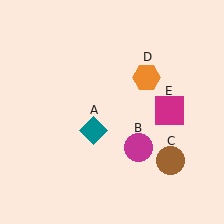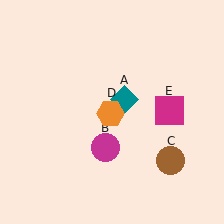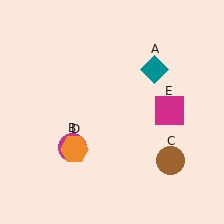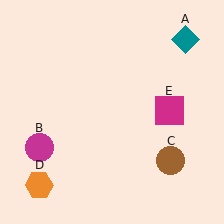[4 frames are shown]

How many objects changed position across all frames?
3 objects changed position: teal diamond (object A), magenta circle (object B), orange hexagon (object D).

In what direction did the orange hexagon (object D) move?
The orange hexagon (object D) moved down and to the left.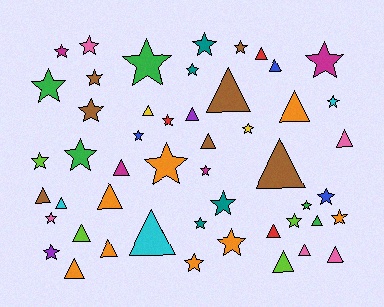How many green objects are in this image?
There are 5 green objects.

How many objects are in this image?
There are 50 objects.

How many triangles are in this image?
There are 22 triangles.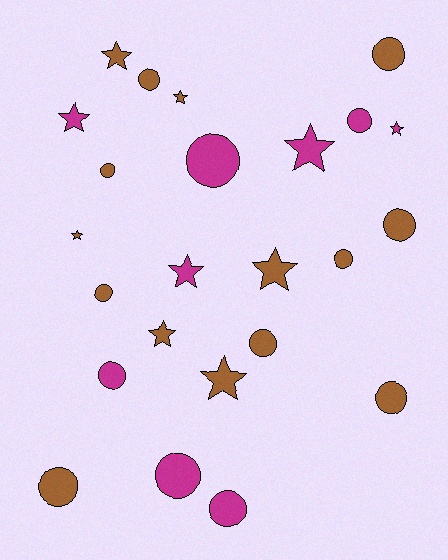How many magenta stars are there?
There are 4 magenta stars.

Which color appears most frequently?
Brown, with 15 objects.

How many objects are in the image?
There are 24 objects.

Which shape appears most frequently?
Circle, with 14 objects.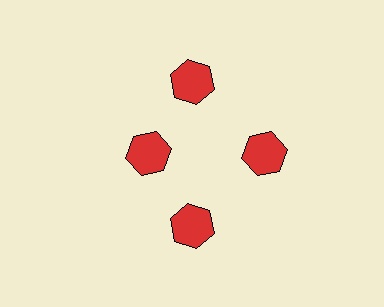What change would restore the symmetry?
The symmetry would be restored by moving it outward, back onto the ring so that all 4 hexagons sit at equal angles and equal distance from the center.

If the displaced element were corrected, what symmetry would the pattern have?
It would have 4-fold rotational symmetry — the pattern would map onto itself every 90 degrees.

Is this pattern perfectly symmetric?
No. The 4 red hexagons are arranged in a ring, but one element near the 9 o'clock position is pulled inward toward the center, breaking the 4-fold rotational symmetry.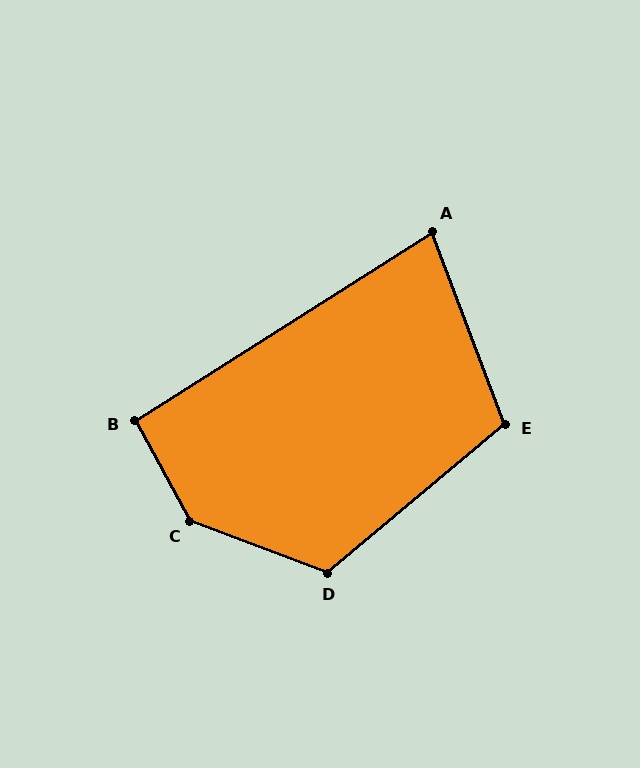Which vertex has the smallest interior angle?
A, at approximately 78 degrees.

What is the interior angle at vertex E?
Approximately 109 degrees (obtuse).